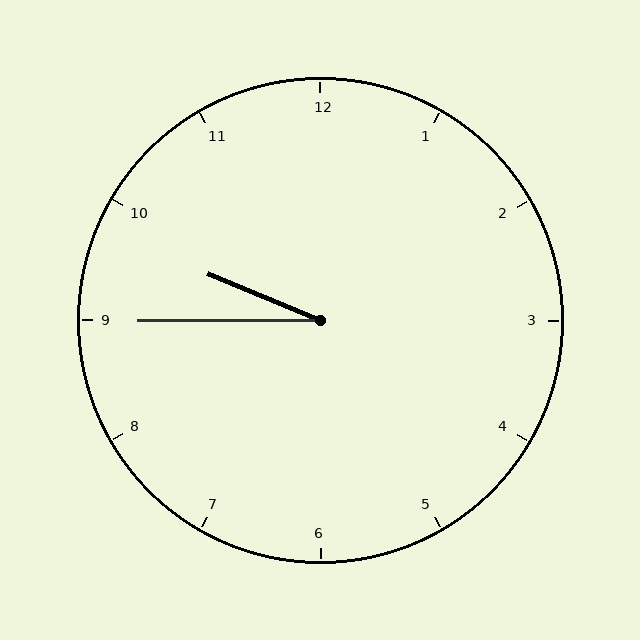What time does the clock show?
9:45.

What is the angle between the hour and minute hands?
Approximately 22 degrees.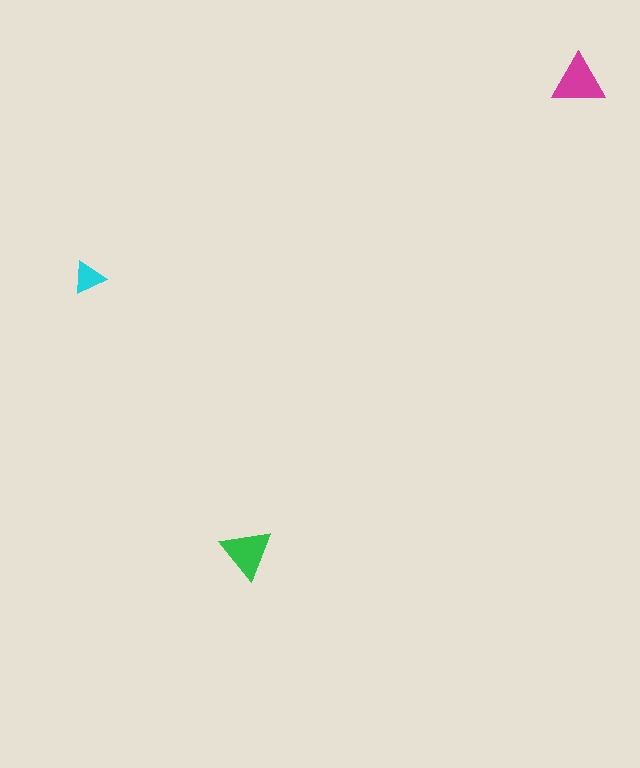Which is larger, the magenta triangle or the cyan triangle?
The magenta one.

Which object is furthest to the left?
The cyan triangle is leftmost.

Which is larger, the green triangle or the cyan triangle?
The green one.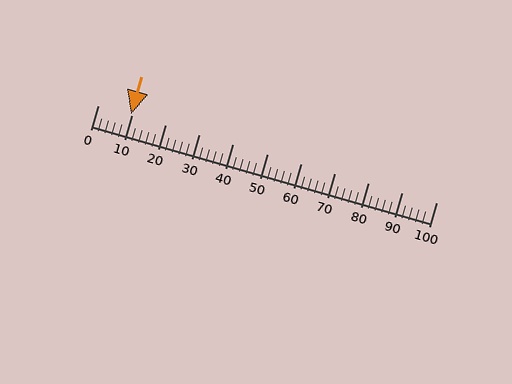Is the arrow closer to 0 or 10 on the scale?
The arrow is closer to 10.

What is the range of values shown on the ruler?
The ruler shows values from 0 to 100.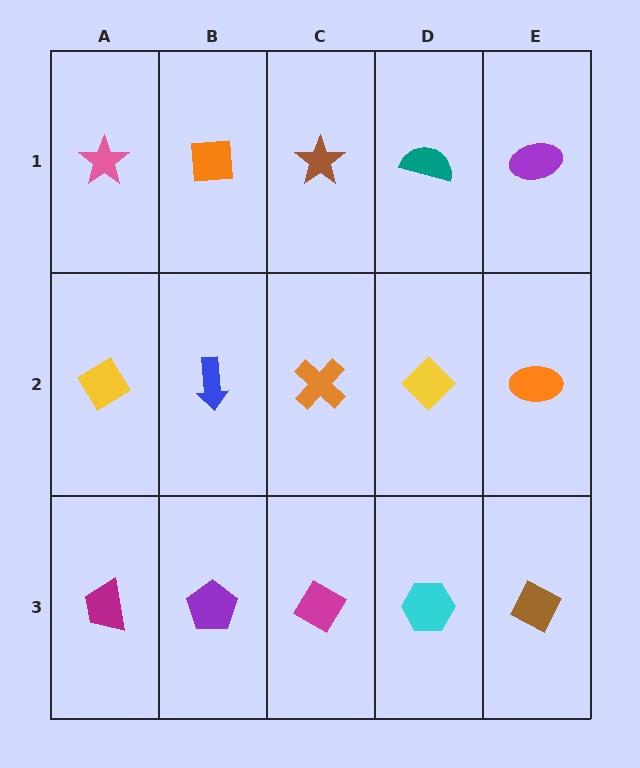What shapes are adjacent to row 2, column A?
A pink star (row 1, column A), a magenta trapezoid (row 3, column A), a blue arrow (row 2, column B).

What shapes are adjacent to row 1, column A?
A yellow diamond (row 2, column A), an orange square (row 1, column B).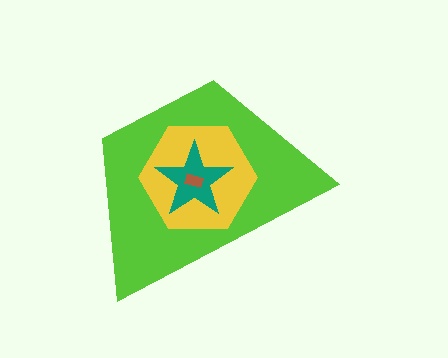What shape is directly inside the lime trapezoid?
The yellow hexagon.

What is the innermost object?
The brown rectangle.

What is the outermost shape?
The lime trapezoid.